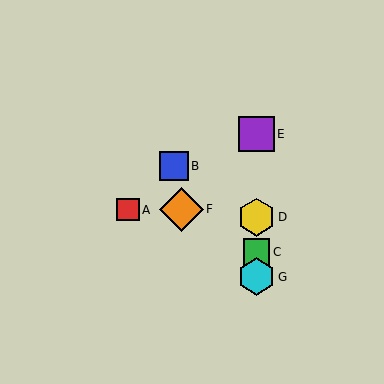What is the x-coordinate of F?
Object F is at x≈182.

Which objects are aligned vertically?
Objects C, D, E, G are aligned vertically.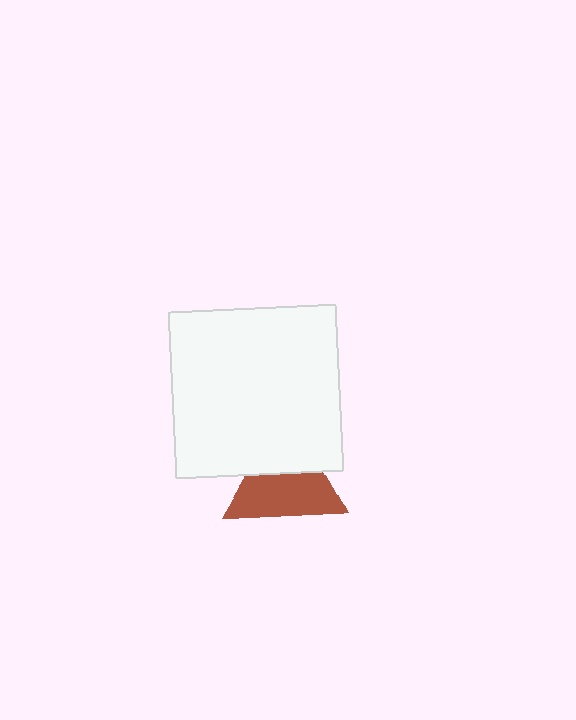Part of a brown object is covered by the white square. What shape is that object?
It is a triangle.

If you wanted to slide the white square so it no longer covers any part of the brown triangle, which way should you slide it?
Slide it up — that is the most direct way to separate the two shapes.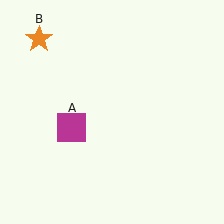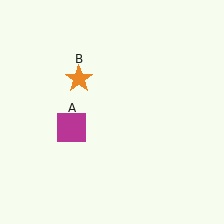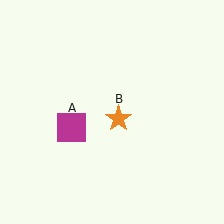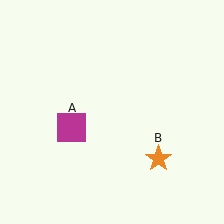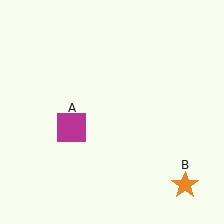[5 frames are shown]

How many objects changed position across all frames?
1 object changed position: orange star (object B).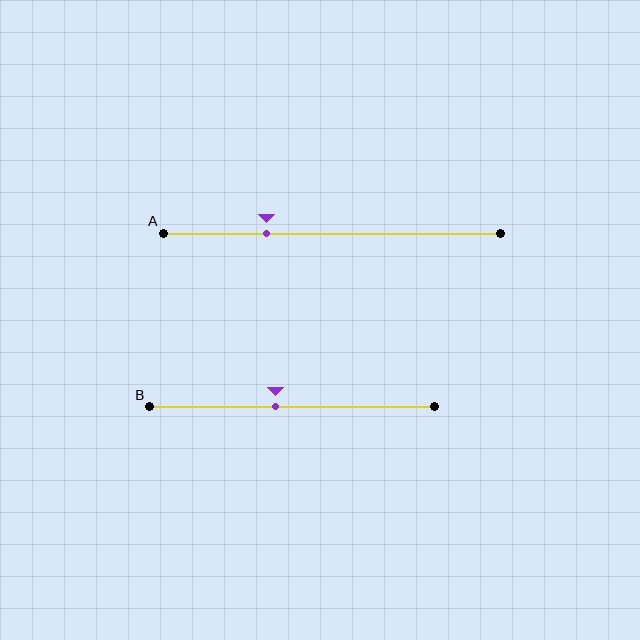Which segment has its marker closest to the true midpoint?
Segment B has its marker closest to the true midpoint.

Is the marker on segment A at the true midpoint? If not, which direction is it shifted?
No, the marker on segment A is shifted to the left by about 19% of the segment length.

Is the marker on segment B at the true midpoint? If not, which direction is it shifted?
No, the marker on segment B is shifted to the left by about 6% of the segment length.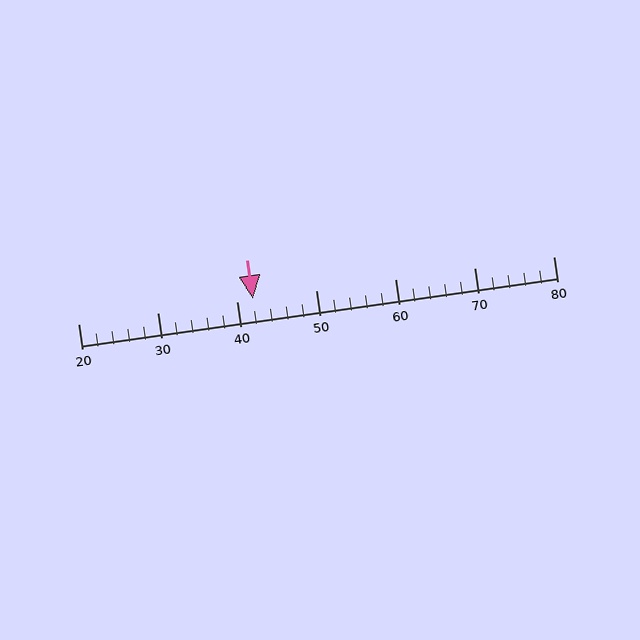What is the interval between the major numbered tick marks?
The major tick marks are spaced 10 units apart.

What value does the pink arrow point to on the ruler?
The pink arrow points to approximately 42.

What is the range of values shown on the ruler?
The ruler shows values from 20 to 80.